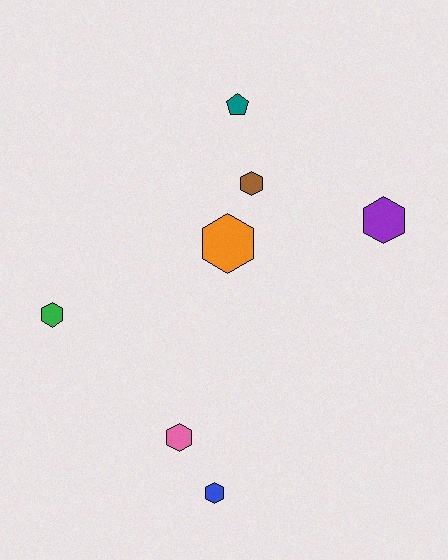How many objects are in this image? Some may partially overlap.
There are 7 objects.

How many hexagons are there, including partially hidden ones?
There are 6 hexagons.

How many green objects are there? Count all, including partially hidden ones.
There is 1 green object.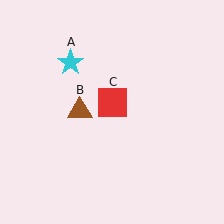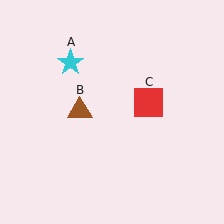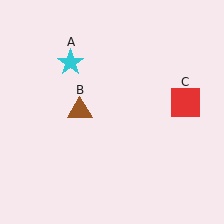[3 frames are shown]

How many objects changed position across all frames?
1 object changed position: red square (object C).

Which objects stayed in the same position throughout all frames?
Cyan star (object A) and brown triangle (object B) remained stationary.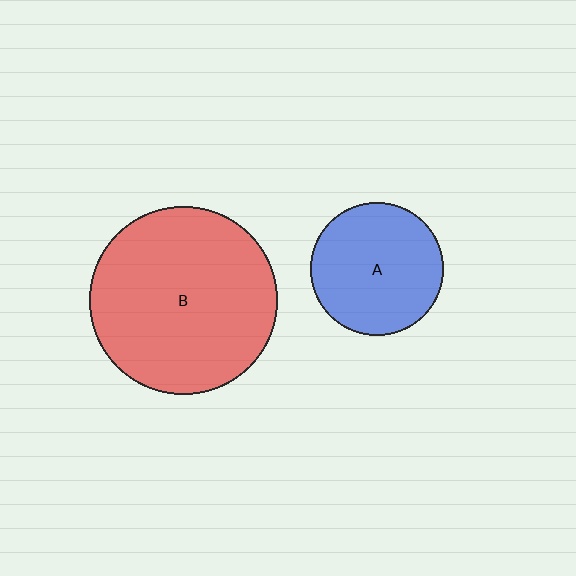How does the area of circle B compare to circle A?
Approximately 2.0 times.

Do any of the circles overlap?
No, none of the circles overlap.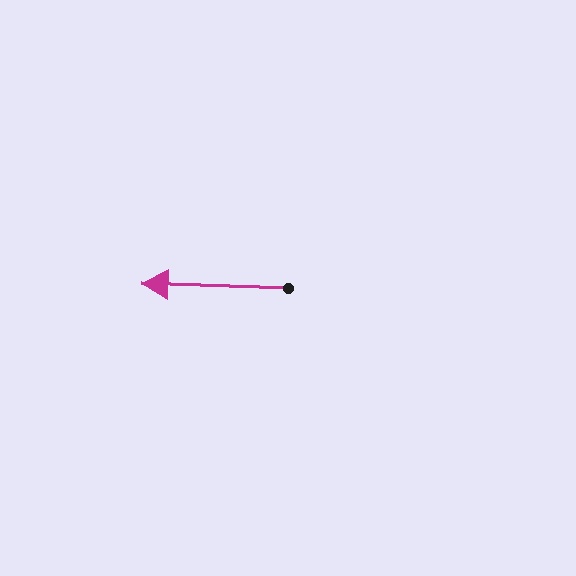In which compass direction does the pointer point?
West.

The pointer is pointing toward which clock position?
Roughly 9 o'clock.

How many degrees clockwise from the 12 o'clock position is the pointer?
Approximately 272 degrees.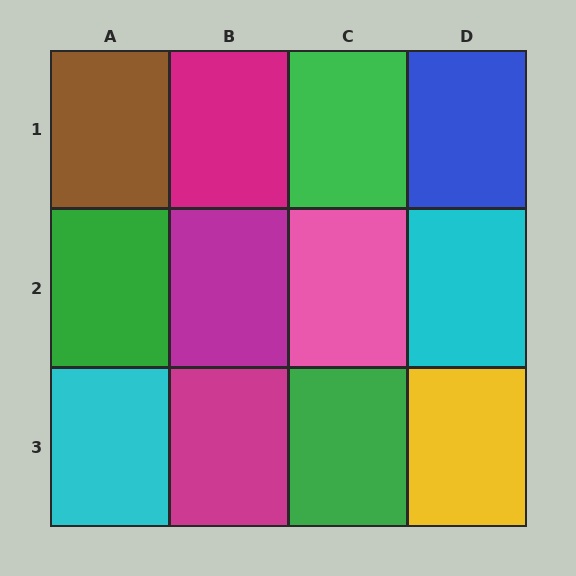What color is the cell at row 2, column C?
Pink.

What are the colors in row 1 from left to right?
Brown, magenta, green, blue.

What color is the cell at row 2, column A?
Green.